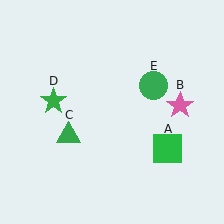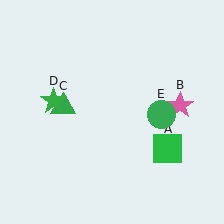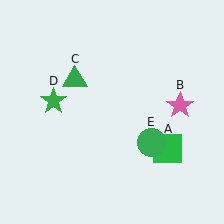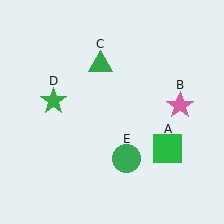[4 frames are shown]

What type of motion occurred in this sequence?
The green triangle (object C), green circle (object E) rotated clockwise around the center of the scene.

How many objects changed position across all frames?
2 objects changed position: green triangle (object C), green circle (object E).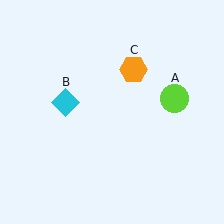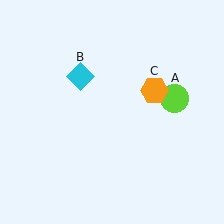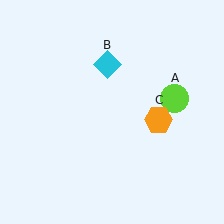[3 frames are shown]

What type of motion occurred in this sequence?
The cyan diamond (object B), orange hexagon (object C) rotated clockwise around the center of the scene.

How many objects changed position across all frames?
2 objects changed position: cyan diamond (object B), orange hexagon (object C).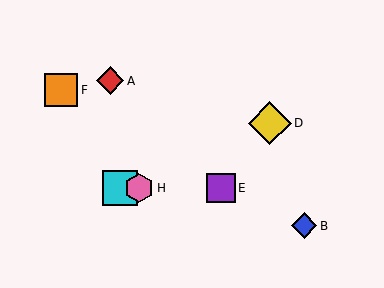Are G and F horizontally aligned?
No, G is at y≈188 and F is at y≈90.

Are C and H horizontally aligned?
Yes, both are at y≈188.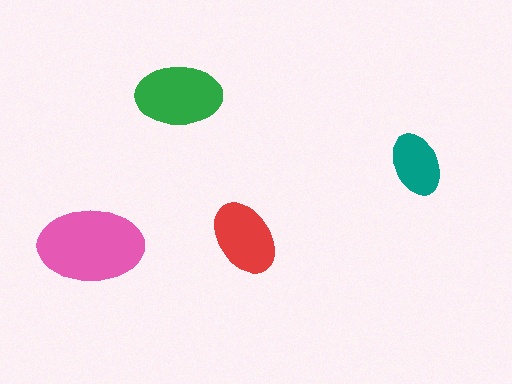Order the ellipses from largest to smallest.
the pink one, the green one, the red one, the teal one.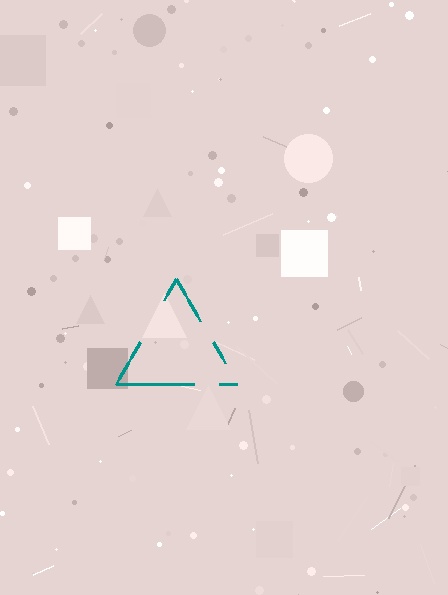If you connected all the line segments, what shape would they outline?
They would outline a triangle.